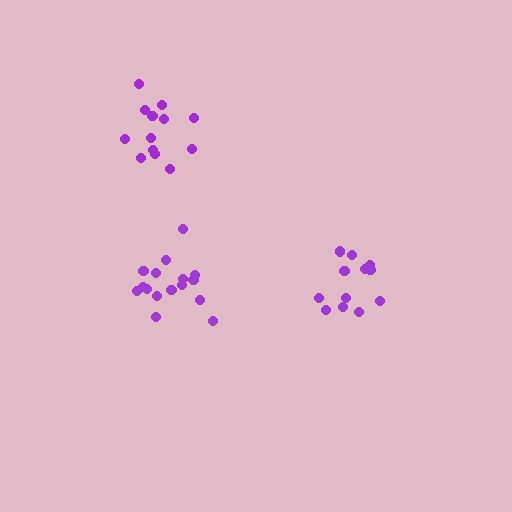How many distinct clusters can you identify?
There are 3 distinct clusters.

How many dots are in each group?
Group 1: 12 dots, Group 2: 16 dots, Group 3: 13 dots (41 total).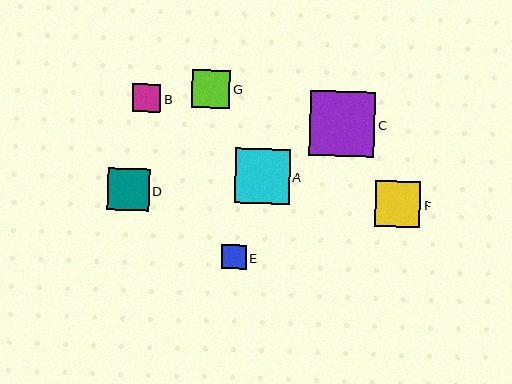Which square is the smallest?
Square E is the smallest with a size of approximately 25 pixels.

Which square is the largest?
Square C is the largest with a size of approximately 65 pixels.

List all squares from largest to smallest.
From largest to smallest: C, A, F, D, G, B, E.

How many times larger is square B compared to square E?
Square B is approximately 1.1 times the size of square E.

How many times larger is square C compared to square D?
Square C is approximately 1.6 times the size of square D.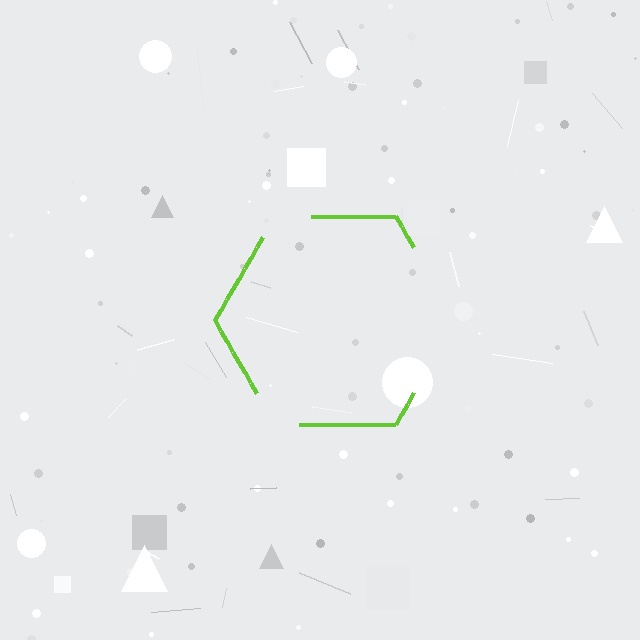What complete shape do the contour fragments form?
The contour fragments form a hexagon.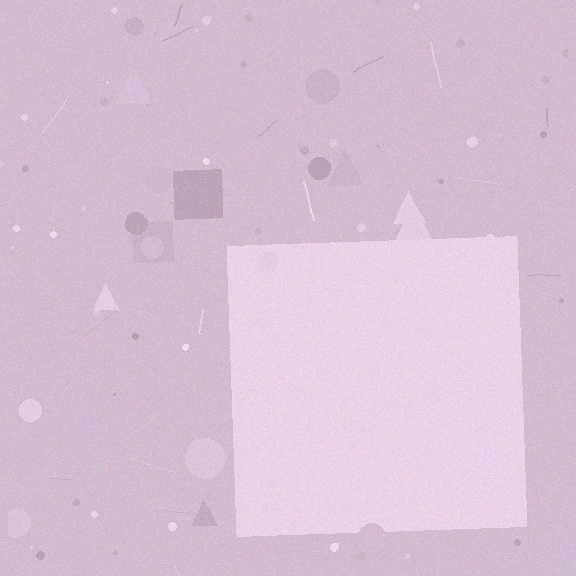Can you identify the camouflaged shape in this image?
The camouflaged shape is a square.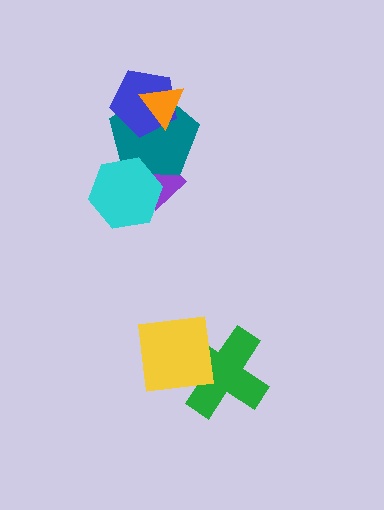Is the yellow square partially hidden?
No, no other shape covers it.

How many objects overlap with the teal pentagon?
4 objects overlap with the teal pentagon.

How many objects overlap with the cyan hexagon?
2 objects overlap with the cyan hexagon.